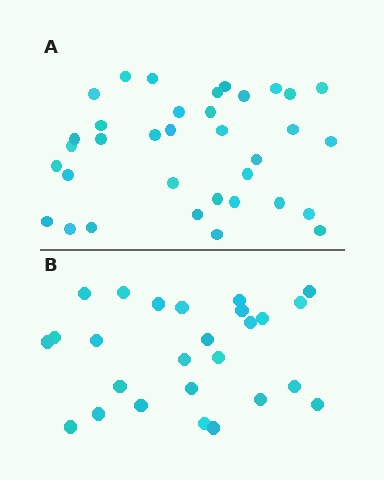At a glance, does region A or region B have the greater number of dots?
Region A (the top region) has more dots.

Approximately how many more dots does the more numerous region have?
Region A has roughly 8 or so more dots than region B.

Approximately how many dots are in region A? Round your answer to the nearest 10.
About 40 dots. (The exact count is 35, which rounds to 40.)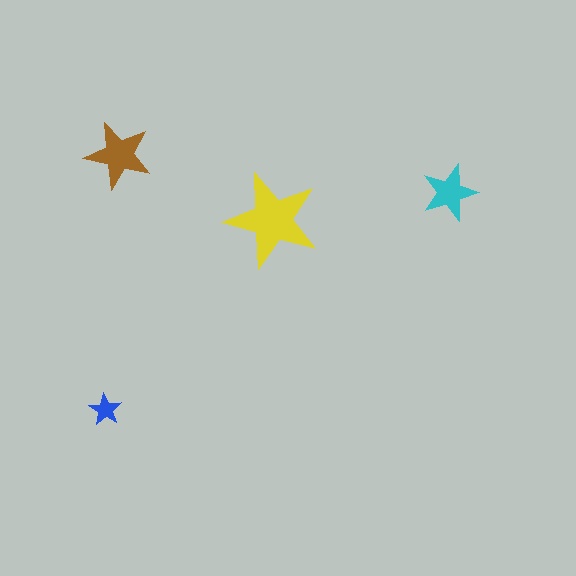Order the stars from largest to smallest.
the yellow one, the brown one, the cyan one, the blue one.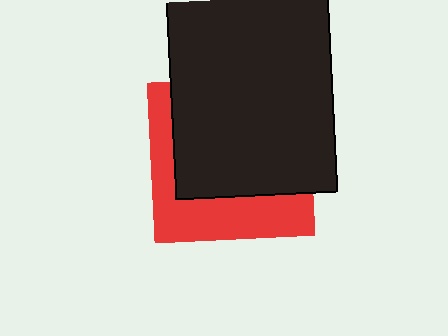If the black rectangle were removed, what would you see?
You would see the complete red square.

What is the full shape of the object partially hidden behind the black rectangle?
The partially hidden object is a red square.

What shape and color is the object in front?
The object in front is a black rectangle.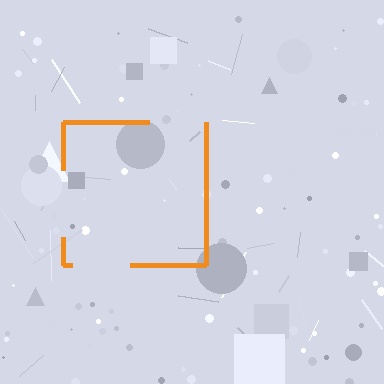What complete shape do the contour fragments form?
The contour fragments form a square.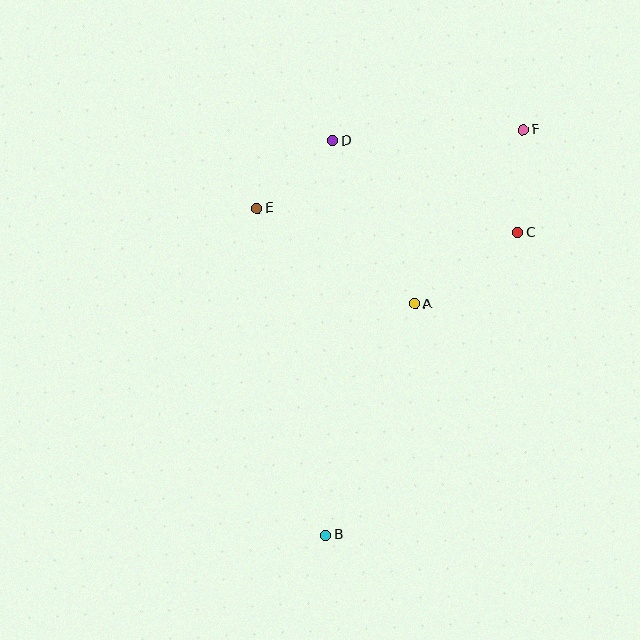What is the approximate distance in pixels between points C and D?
The distance between C and D is approximately 207 pixels.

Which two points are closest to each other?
Points D and E are closest to each other.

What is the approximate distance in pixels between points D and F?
The distance between D and F is approximately 191 pixels.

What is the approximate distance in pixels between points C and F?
The distance between C and F is approximately 103 pixels.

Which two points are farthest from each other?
Points B and F are farthest from each other.